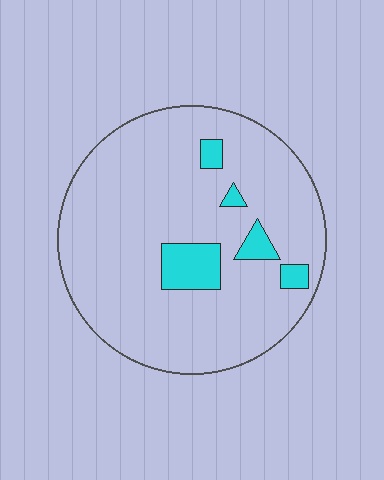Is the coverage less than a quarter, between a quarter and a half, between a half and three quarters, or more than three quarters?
Less than a quarter.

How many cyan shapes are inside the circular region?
5.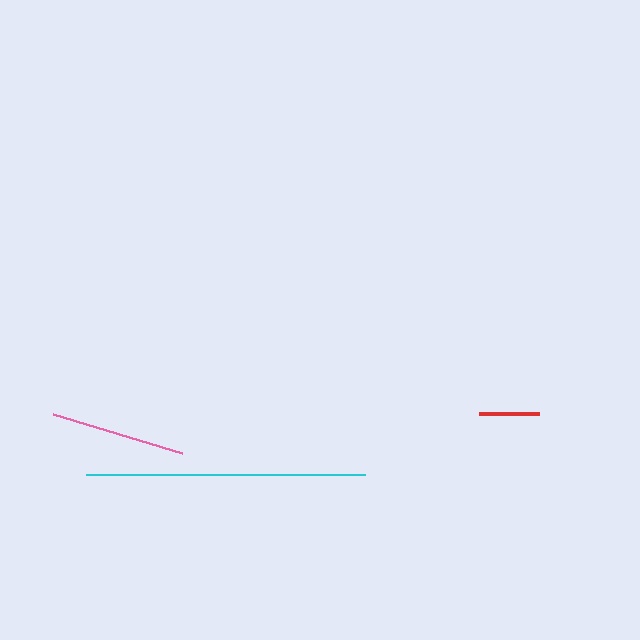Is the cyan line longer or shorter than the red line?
The cyan line is longer than the red line.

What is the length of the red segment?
The red segment is approximately 60 pixels long.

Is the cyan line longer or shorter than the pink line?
The cyan line is longer than the pink line.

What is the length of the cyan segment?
The cyan segment is approximately 279 pixels long.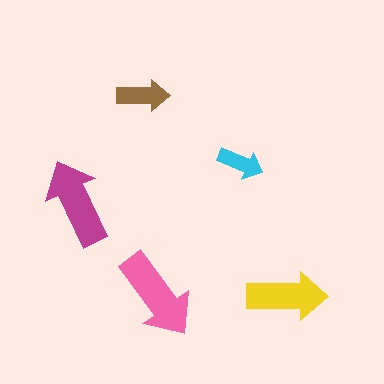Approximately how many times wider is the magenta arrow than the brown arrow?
About 1.5 times wider.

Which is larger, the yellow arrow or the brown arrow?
The yellow one.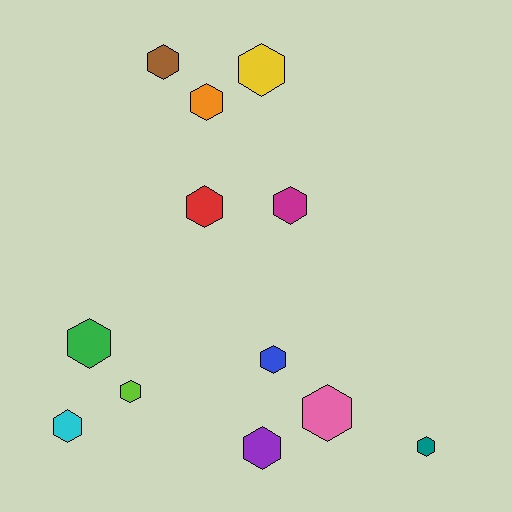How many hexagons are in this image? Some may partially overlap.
There are 12 hexagons.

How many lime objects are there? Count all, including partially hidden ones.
There is 1 lime object.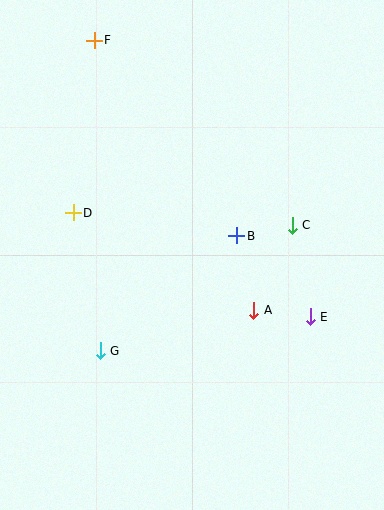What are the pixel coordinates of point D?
Point D is at (73, 213).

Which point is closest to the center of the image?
Point B at (237, 236) is closest to the center.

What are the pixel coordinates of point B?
Point B is at (237, 236).